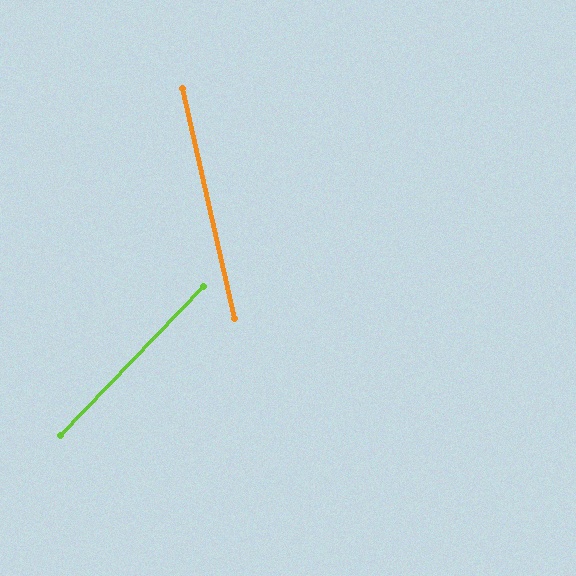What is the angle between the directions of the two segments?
Approximately 56 degrees.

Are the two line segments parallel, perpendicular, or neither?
Neither parallel nor perpendicular — they differ by about 56°.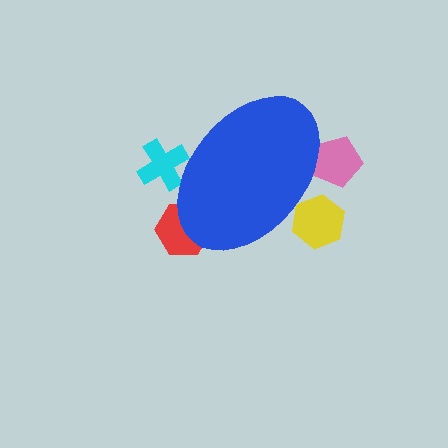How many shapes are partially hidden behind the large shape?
4 shapes are partially hidden.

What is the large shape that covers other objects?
A blue ellipse.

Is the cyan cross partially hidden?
Yes, the cyan cross is partially hidden behind the blue ellipse.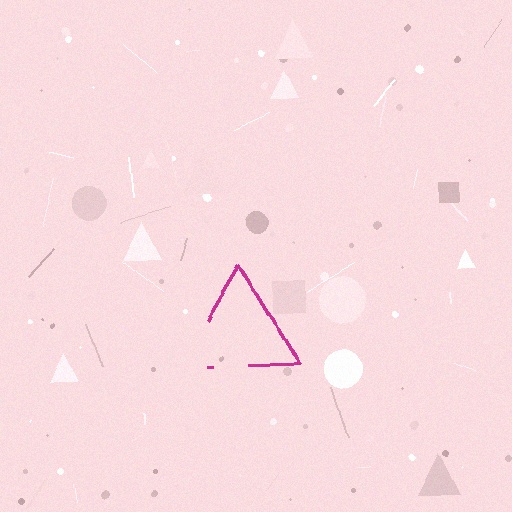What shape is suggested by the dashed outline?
The dashed outline suggests a triangle.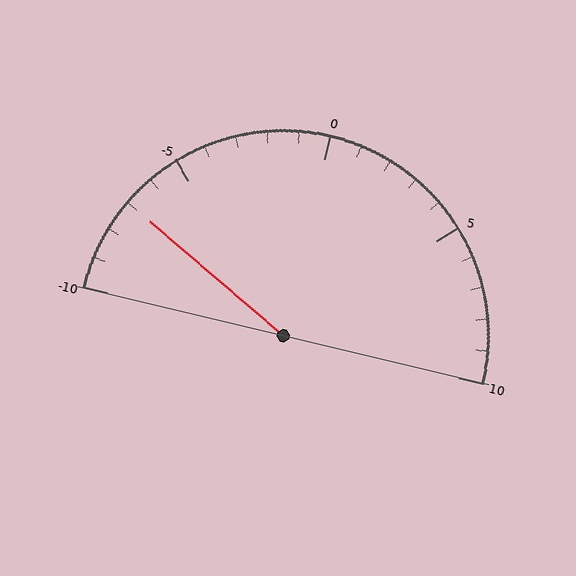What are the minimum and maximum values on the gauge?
The gauge ranges from -10 to 10.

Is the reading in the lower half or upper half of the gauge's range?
The reading is in the lower half of the range (-10 to 10).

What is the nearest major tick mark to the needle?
The nearest major tick mark is -5.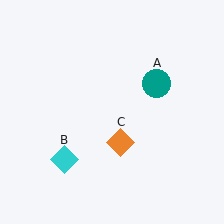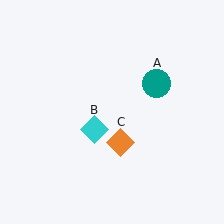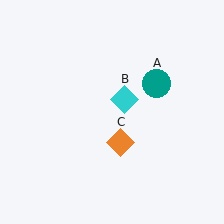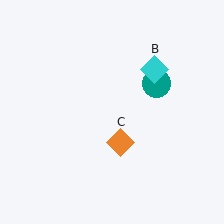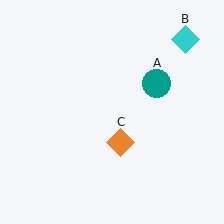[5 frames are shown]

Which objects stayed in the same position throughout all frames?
Teal circle (object A) and orange diamond (object C) remained stationary.